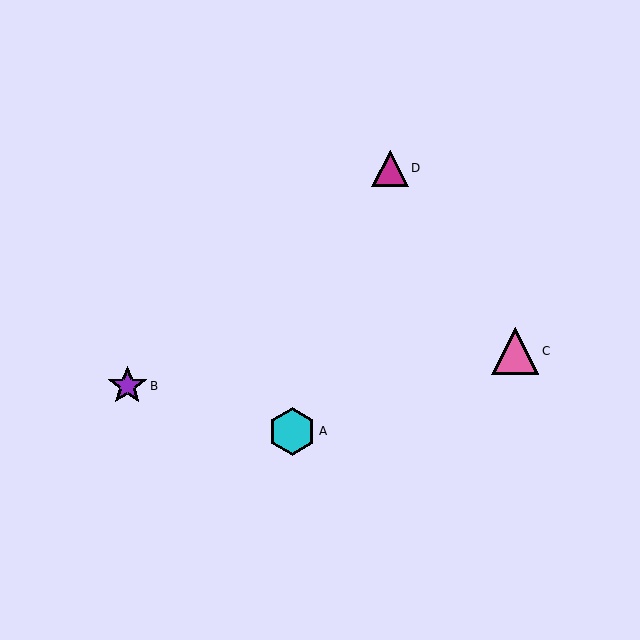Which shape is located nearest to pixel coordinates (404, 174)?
The magenta triangle (labeled D) at (390, 168) is nearest to that location.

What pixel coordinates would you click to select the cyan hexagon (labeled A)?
Click at (292, 431) to select the cyan hexagon A.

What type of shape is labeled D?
Shape D is a magenta triangle.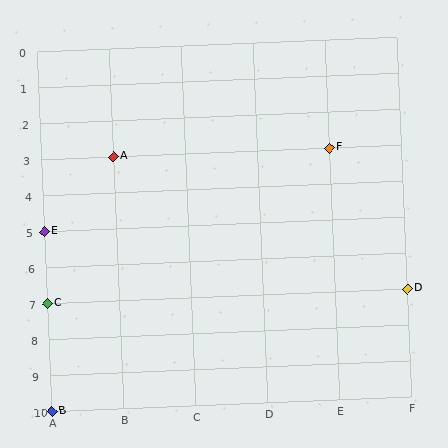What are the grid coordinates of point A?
Point A is at grid coordinates (B, 3).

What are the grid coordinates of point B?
Point B is at grid coordinates (A, 10).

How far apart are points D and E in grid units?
Points D and E are 5 columns and 2 rows apart (about 5.4 grid units diagonally).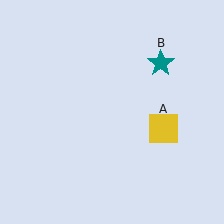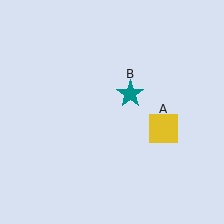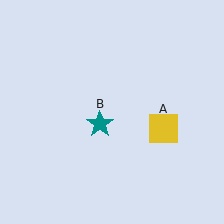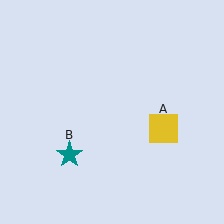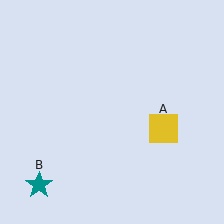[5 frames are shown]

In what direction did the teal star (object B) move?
The teal star (object B) moved down and to the left.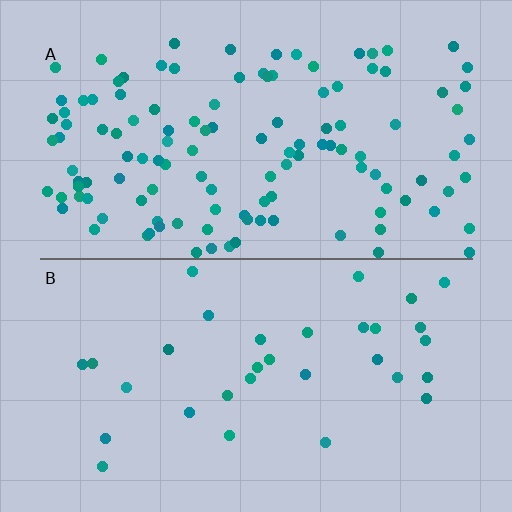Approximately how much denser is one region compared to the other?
Approximately 3.8× — region A over region B.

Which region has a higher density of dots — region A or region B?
A (the top).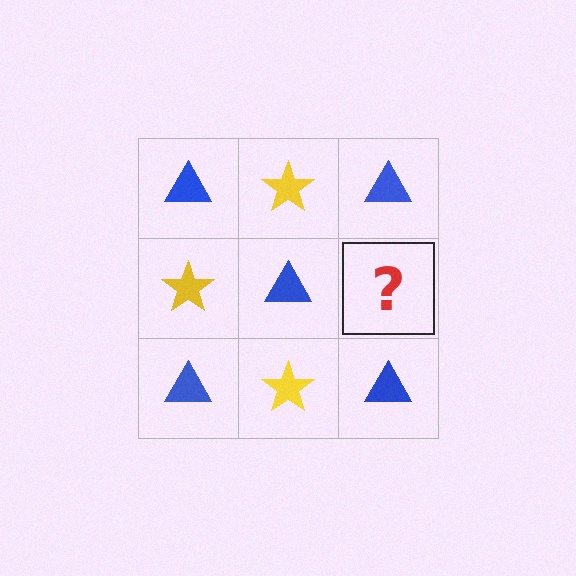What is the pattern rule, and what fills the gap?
The rule is that it alternates blue triangle and yellow star in a checkerboard pattern. The gap should be filled with a yellow star.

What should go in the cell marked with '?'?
The missing cell should contain a yellow star.